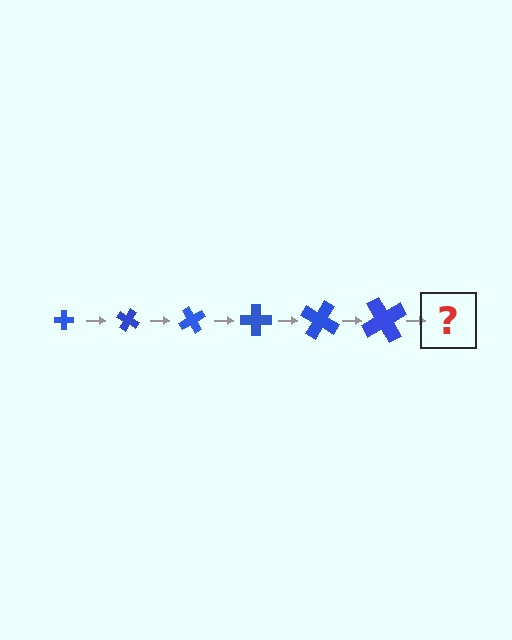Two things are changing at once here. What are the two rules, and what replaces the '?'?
The two rules are that the cross grows larger each step and it rotates 30 degrees each step. The '?' should be a cross, larger than the previous one and rotated 180 degrees from the start.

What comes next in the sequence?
The next element should be a cross, larger than the previous one and rotated 180 degrees from the start.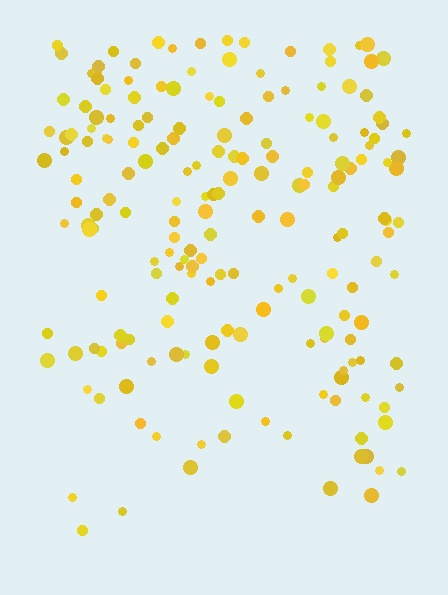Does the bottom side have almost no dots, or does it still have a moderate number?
Still a moderate number, just noticeably fewer than the top.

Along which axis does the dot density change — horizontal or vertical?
Vertical.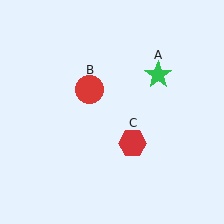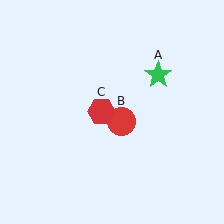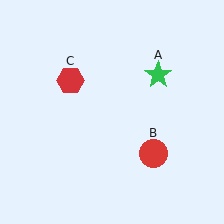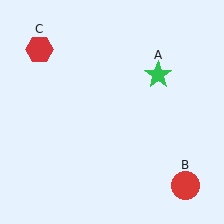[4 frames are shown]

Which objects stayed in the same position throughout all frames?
Green star (object A) remained stationary.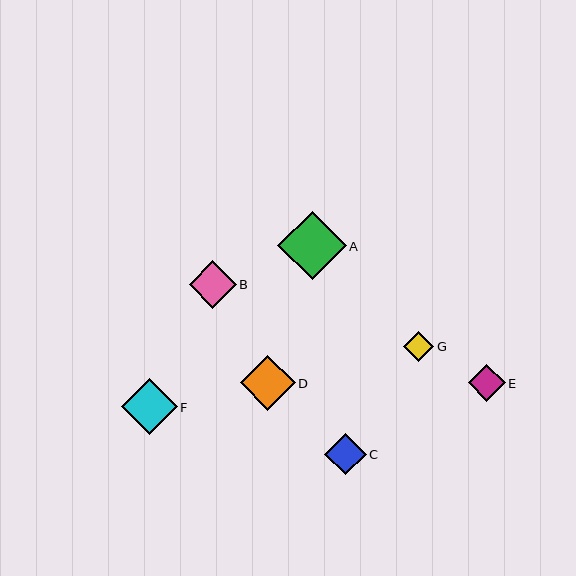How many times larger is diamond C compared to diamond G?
Diamond C is approximately 1.4 times the size of diamond G.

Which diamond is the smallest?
Diamond G is the smallest with a size of approximately 30 pixels.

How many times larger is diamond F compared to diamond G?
Diamond F is approximately 1.8 times the size of diamond G.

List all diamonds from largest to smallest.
From largest to smallest: A, F, D, B, C, E, G.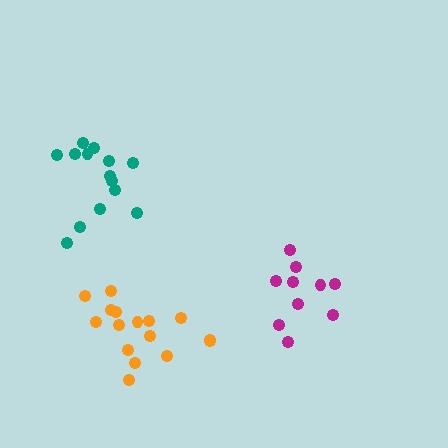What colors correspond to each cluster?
The clusters are colored: teal, magenta, orange.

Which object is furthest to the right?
The magenta cluster is rightmost.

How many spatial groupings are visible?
There are 3 spatial groupings.